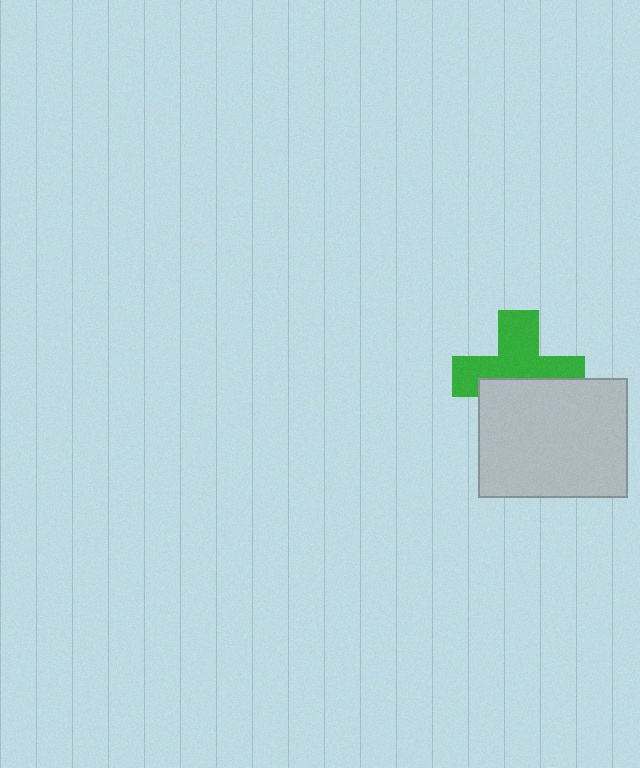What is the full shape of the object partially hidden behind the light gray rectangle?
The partially hidden object is a green cross.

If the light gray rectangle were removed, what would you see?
You would see the complete green cross.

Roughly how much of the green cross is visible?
About half of it is visible (roughly 57%).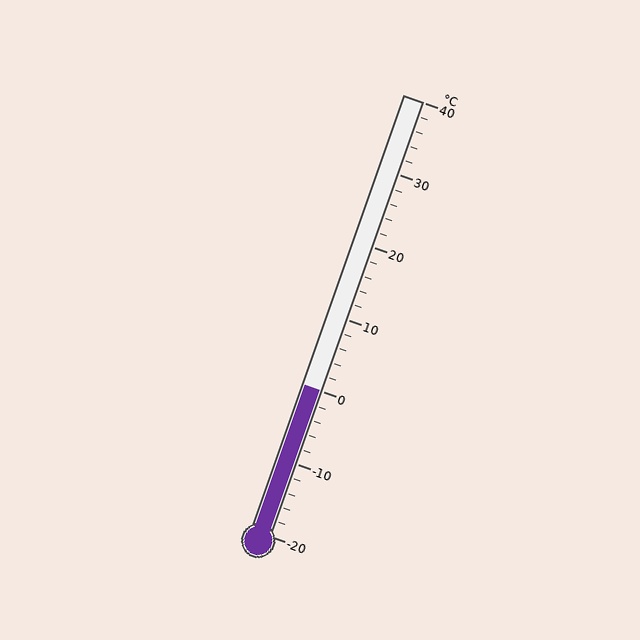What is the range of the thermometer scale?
The thermometer scale ranges from -20°C to 40°C.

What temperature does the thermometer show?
The thermometer shows approximately 0°C.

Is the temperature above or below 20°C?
The temperature is below 20°C.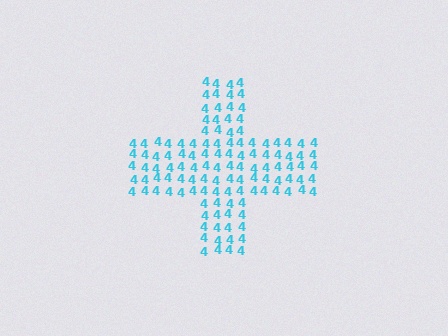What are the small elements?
The small elements are digit 4's.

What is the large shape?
The large shape is a cross.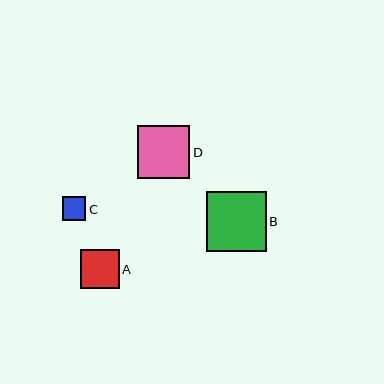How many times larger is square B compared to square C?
Square B is approximately 2.5 times the size of square C.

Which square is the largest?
Square B is the largest with a size of approximately 59 pixels.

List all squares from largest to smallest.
From largest to smallest: B, D, A, C.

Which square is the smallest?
Square C is the smallest with a size of approximately 23 pixels.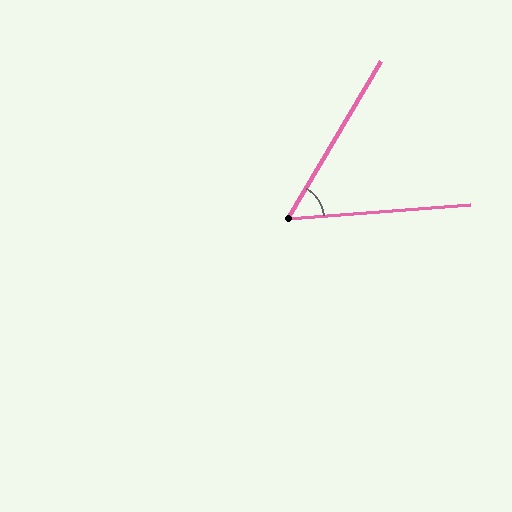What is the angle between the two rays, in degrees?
Approximately 55 degrees.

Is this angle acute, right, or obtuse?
It is acute.